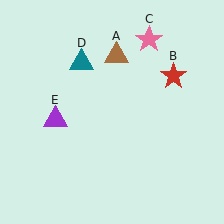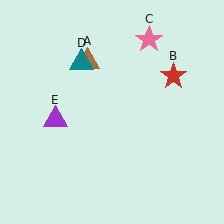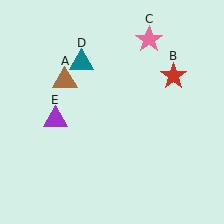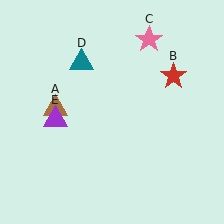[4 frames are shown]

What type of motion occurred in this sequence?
The brown triangle (object A) rotated counterclockwise around the center of the scene.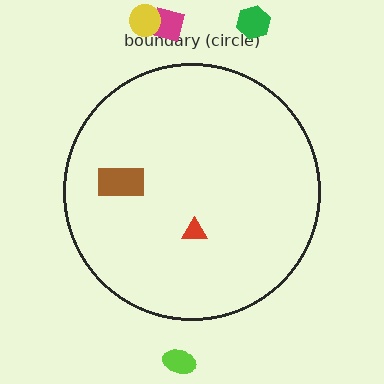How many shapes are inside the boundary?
2 inside, 4 outside.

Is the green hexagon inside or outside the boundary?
Outside.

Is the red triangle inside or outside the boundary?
Inside.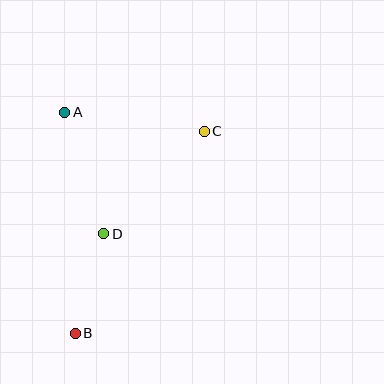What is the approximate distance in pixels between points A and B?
The distance between A and B is approximately 221 pixels.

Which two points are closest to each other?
Points B and D are closest to each other.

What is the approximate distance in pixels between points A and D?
The distance between A and D is approximately 127 pixels.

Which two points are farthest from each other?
Points B and C are farthest from each other.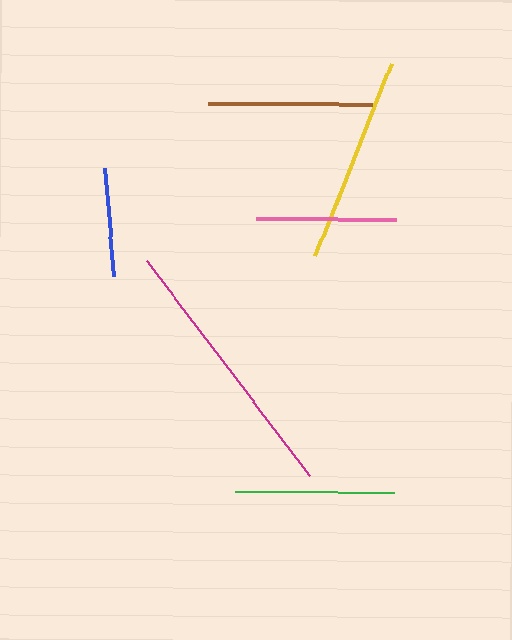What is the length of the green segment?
The green segment is approximately 160 pixels long.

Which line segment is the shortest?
The blue line is the shortest at approximately 108 pixels.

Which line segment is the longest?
The magenta line is the longest at approximately 270 pixels.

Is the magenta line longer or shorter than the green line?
The magenta line is longer than the green line.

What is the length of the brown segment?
The brown segment is approximately 165 pixels long.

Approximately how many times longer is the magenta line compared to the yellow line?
The magenta line is approximately 1.3 times the length of the yellow line.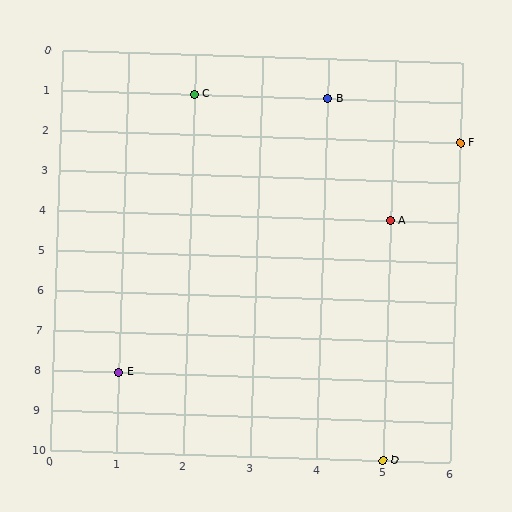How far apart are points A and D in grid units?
Points A and D are 6 rows apart.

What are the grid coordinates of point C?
Point C is at grid coordinates (2, 1).